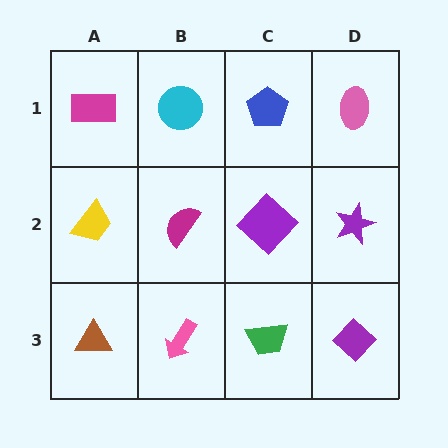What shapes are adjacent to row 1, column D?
A purple star (row 2, column D), a blue pentagon (row 1, column C).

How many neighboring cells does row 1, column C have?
3.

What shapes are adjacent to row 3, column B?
A magenta semicircle (row 2, column B), a brown triangle (row 3, column A), a green trapezoid (row 3, column C).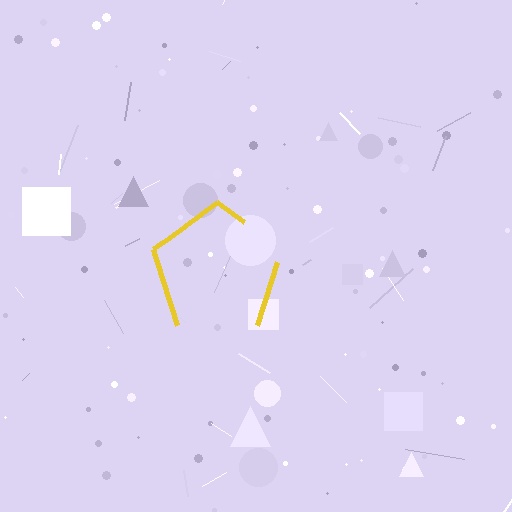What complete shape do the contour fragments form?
The contour fragments form a pentagon.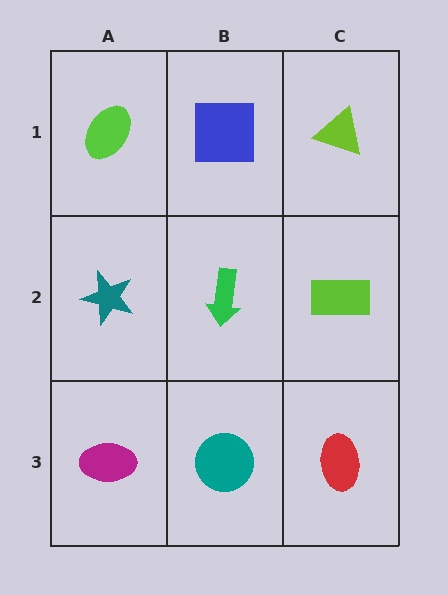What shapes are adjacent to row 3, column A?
A teal star (row 2, column A), a teal circle (row 3, column B).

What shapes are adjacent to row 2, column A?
A lime ellipse (row 1, column A), a magenta ellipse (row 3, column A), a green arrow (row 2, column B).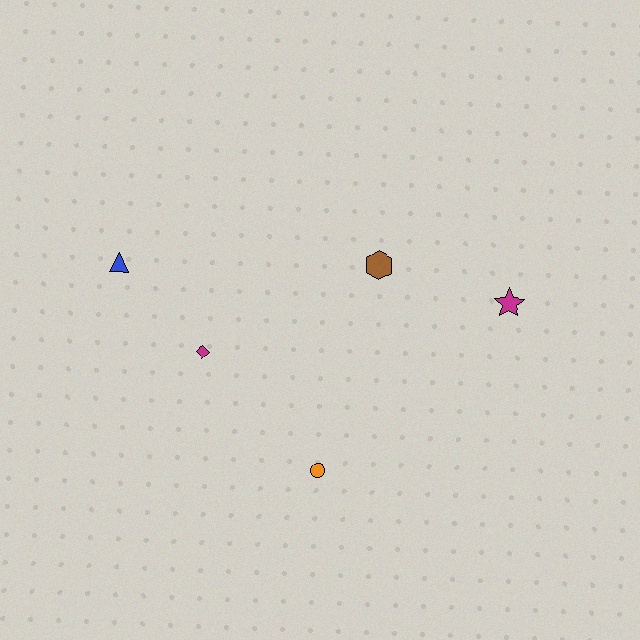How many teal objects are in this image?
There are no teal objects.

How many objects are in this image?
There are 5 objects.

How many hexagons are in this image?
There is 1 hexagon.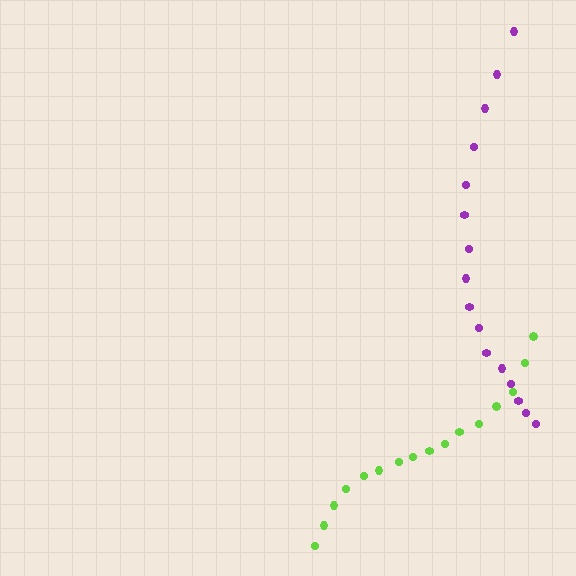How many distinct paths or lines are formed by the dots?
There are 2 distinct paths.